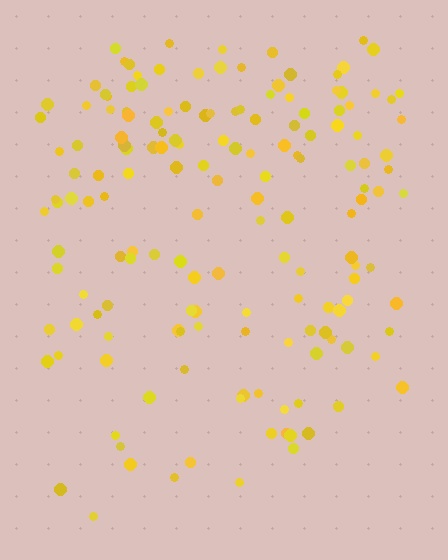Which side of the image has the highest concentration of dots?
The top.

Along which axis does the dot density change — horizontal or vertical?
Vertical.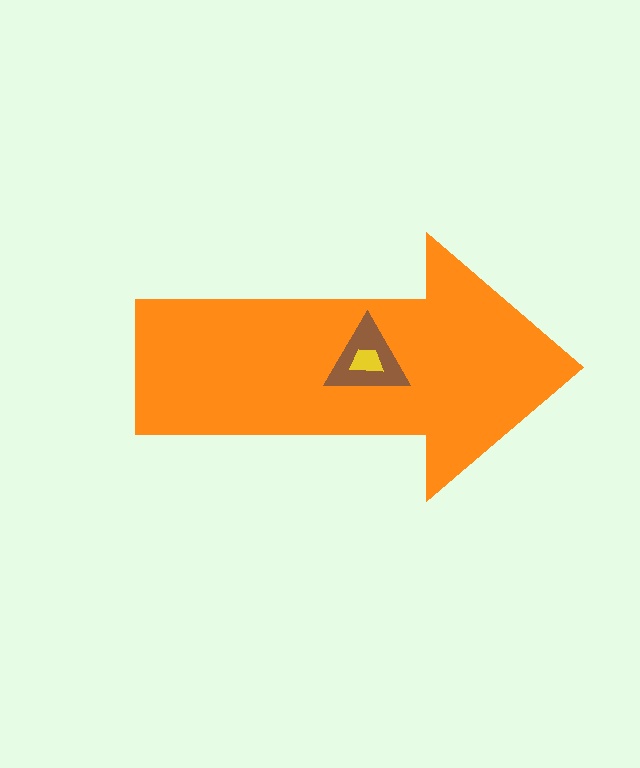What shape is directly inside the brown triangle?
The yellow trapezoid.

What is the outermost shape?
The orange arrow.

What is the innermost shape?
The yellow trapezoid.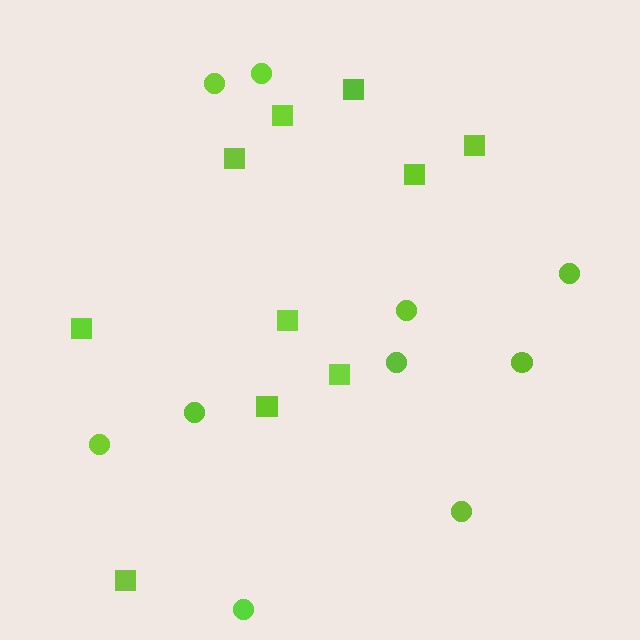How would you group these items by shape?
There are 2 groups: one group of squares (10) and one group of circles (10).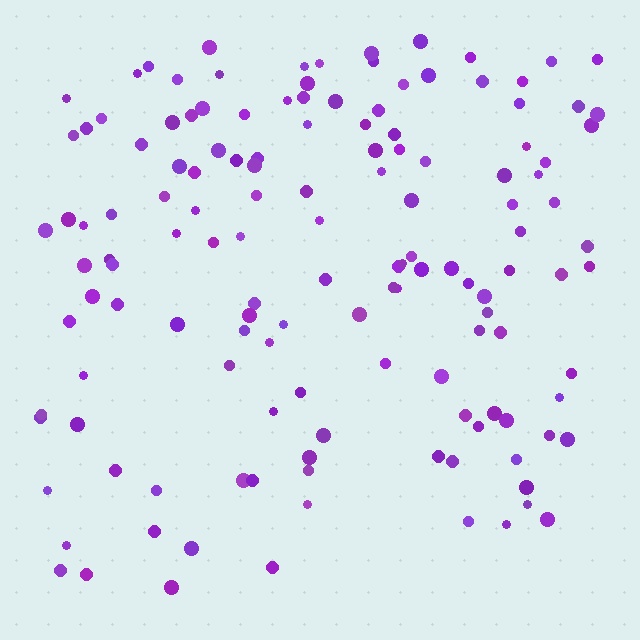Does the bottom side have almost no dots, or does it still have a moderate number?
Still a moderate number, just noticeably fewer than the top.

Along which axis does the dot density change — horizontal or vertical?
Vertical.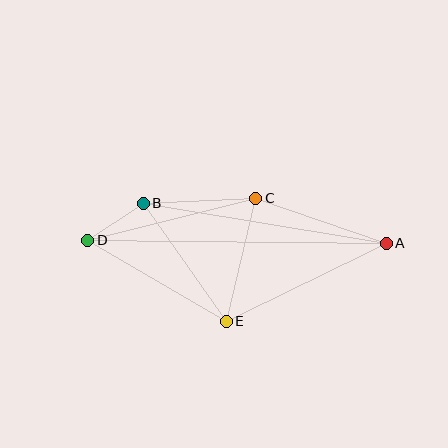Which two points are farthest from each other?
Points A and D are farthest from each other.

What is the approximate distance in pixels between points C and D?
The distance between C and D is approximately 173 pixels.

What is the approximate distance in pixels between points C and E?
The distance between C and E is approximately 126 pixels.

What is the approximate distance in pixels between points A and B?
The distance between A and B is approximately 246 pixels.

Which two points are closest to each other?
Points B and D are closest to each other.